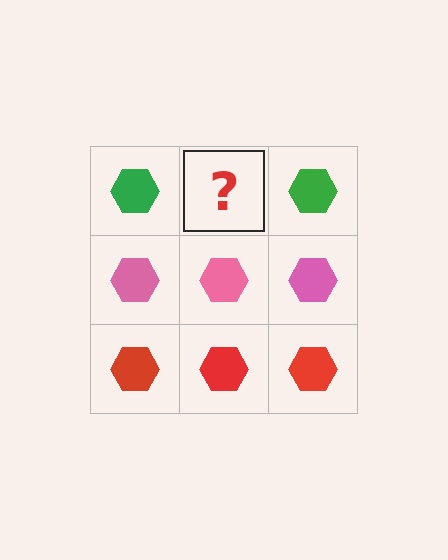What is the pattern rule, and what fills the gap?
The rule is that each row has a consistent color. The gap should be filled with a green hexagon.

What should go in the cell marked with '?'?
The missing cell should contain a green hexagon.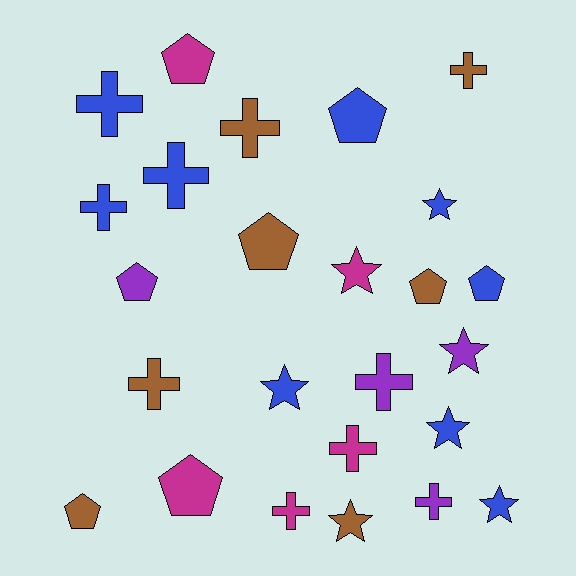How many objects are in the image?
There are 25 objects.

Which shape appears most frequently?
Cross, with 10 objects.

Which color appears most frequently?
Blue, with 9 objects.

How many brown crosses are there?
There are 3 brown crosses.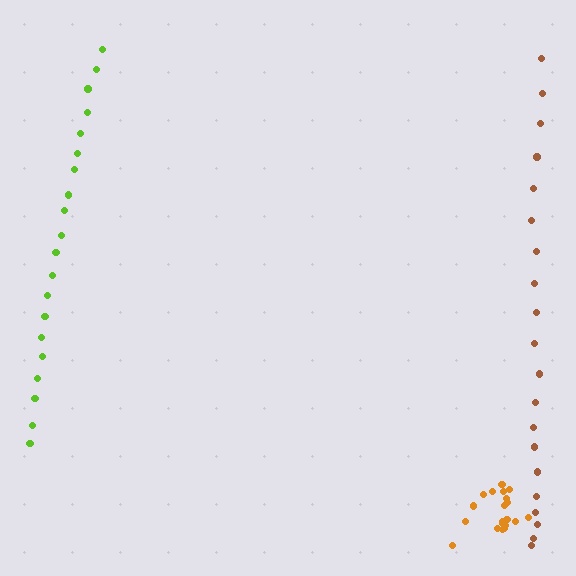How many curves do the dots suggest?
There are 3 distinct paths.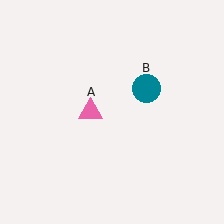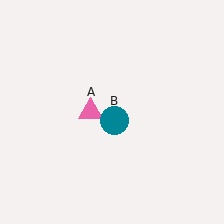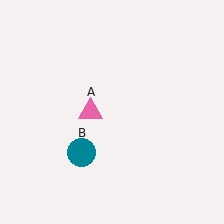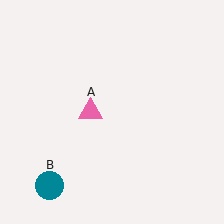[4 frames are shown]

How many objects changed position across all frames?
1 object changed position: teal circle (object B).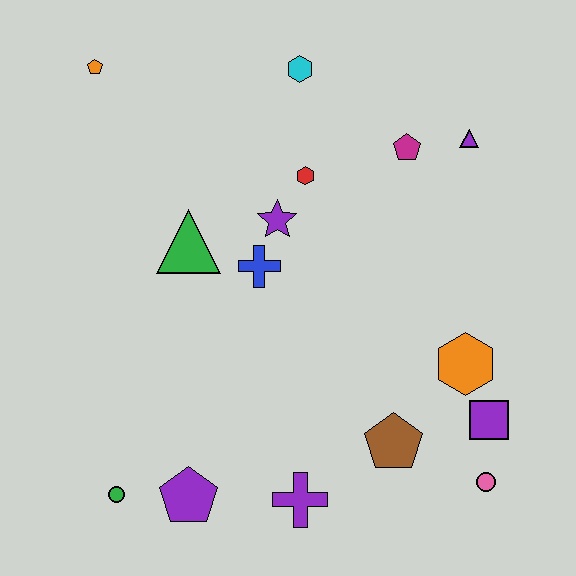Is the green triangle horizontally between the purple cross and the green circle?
Yes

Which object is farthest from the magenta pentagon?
The green circle is farthest from the magenta pentagon.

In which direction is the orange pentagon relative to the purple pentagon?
The orange pentagon is above the purple pentagon.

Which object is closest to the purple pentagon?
The green circle is closest to the purple pentagon.